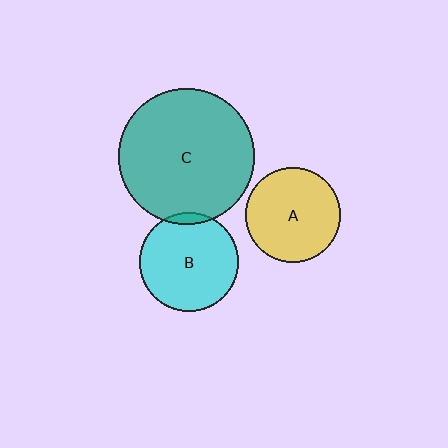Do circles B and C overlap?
Yes.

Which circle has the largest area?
Circle C (teal).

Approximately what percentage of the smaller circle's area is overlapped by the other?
Approximately 5%.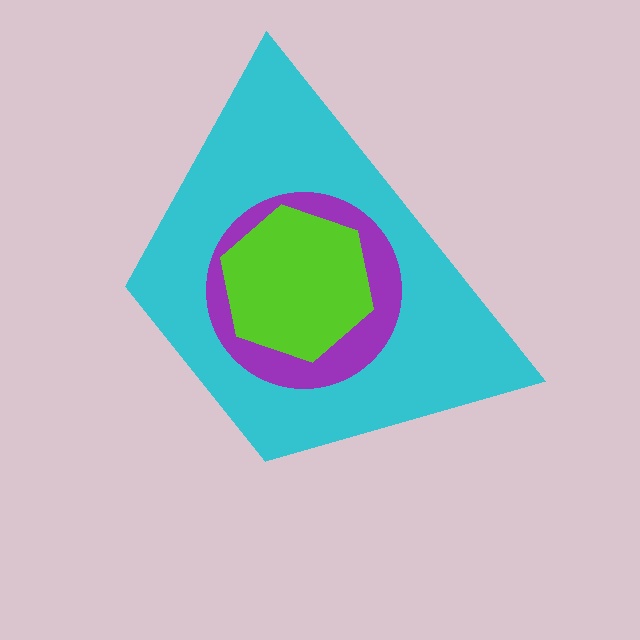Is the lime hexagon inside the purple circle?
Yes.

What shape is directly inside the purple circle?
The lime hexagon.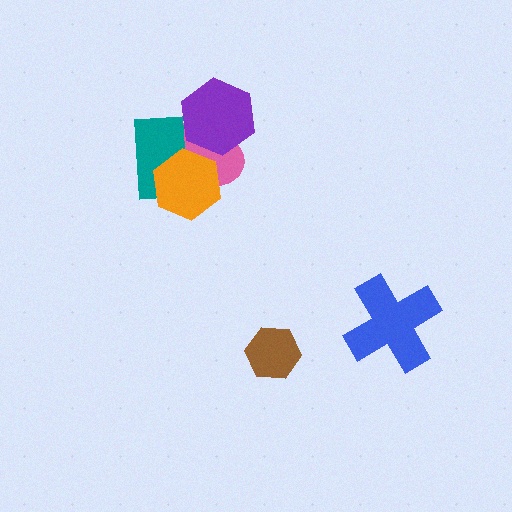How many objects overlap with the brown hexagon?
0 objects overlap with the brown hexagon.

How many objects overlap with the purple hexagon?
2 objects overlap with the purple hexagon.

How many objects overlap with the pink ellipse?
3 objects overlap with the pink ellipse.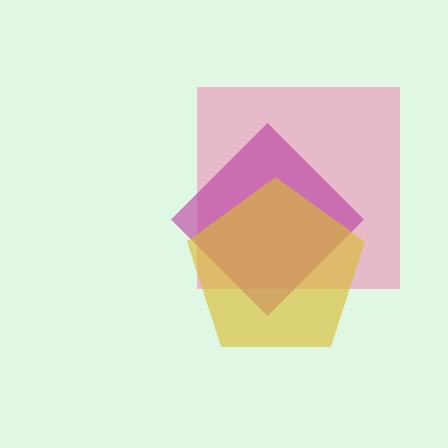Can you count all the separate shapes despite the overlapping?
Yes, there are 3 separate shapes.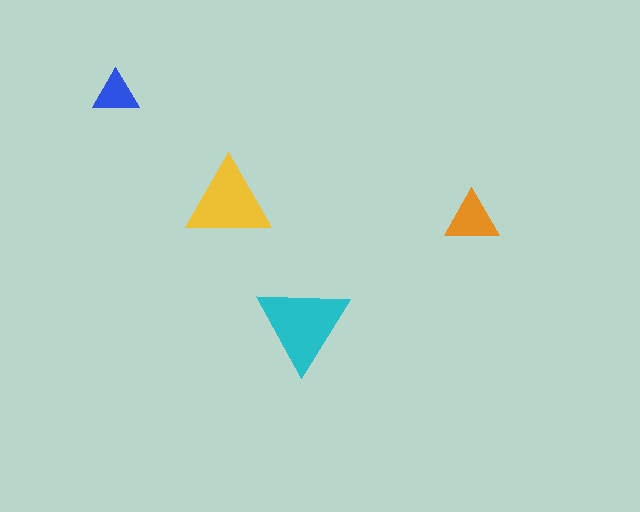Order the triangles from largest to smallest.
the cyan one, the yellow one, the orange one, the blue one.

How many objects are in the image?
There are 4 objects in the image.